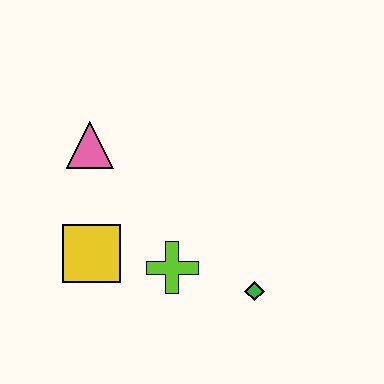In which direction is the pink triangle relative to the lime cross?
The pink triangle is above the lime cross.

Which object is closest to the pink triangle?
The yellow square is closest to the pink triangle.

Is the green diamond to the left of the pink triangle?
No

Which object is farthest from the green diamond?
The pink triangle is farthest from the green diamond.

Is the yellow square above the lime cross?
Yes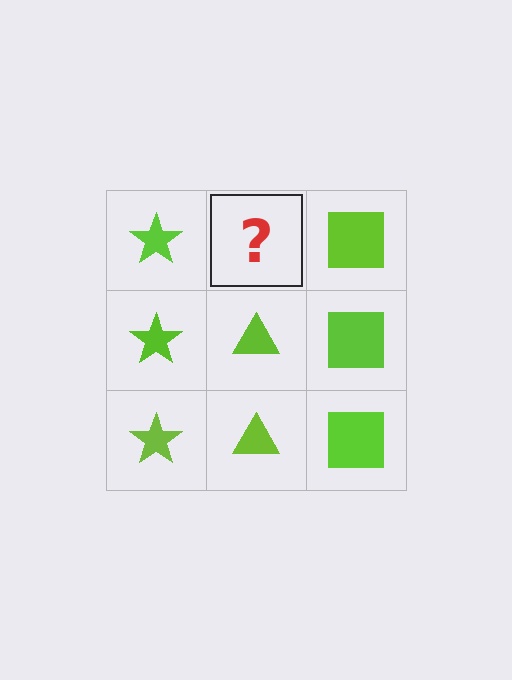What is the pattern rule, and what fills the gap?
The rule is that each column has a consistent shape. The gap should be filled with a lime triangle.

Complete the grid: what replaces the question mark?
The question mark should be replaced with a lime triangle.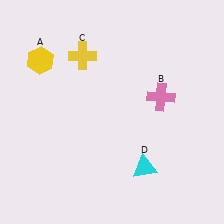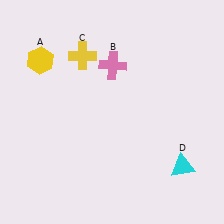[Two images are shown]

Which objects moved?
The objects that moved are: the pink cross (B), the cyan triangle (D).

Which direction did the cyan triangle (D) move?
The cyan triangle (D) moved right.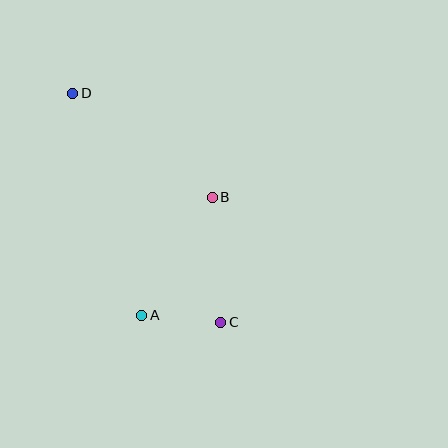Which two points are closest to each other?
Points A and C are closest to each other.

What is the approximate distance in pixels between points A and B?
The distance between A and B is approximately 138 pixels.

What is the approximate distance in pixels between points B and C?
The distance between B and C is approximately 125 pixels.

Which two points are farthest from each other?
Points C and D are farthest from each other.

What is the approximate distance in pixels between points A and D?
The distance between A and D is approximately 233 pixels.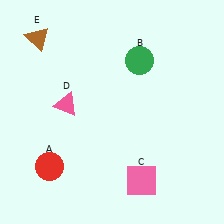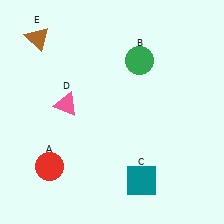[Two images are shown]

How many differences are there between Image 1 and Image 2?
There is 1 difference between the two images.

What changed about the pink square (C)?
In Image 1, C is pink. In Image 2, it changed to teal.